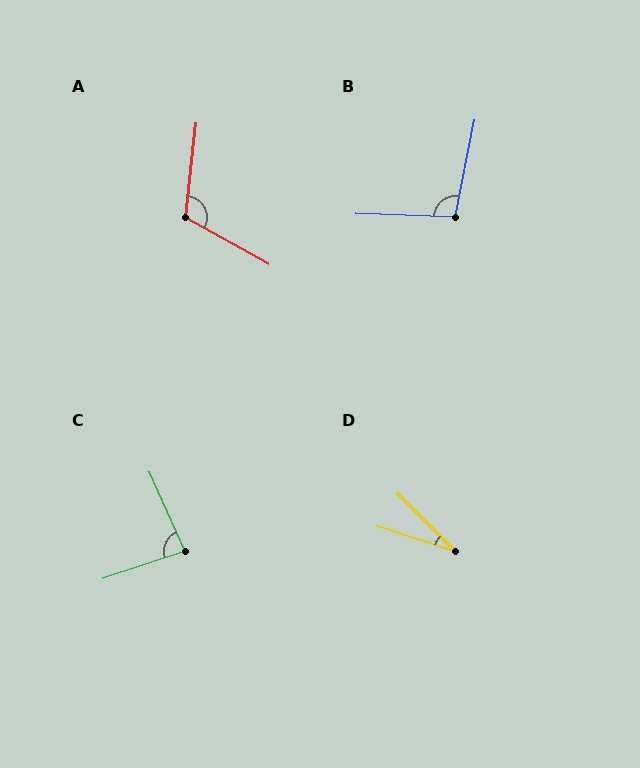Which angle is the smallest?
D, at approximately 27 degrees.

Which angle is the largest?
A, at approximately 113 degrees.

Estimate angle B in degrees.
Approximately 99 degrees.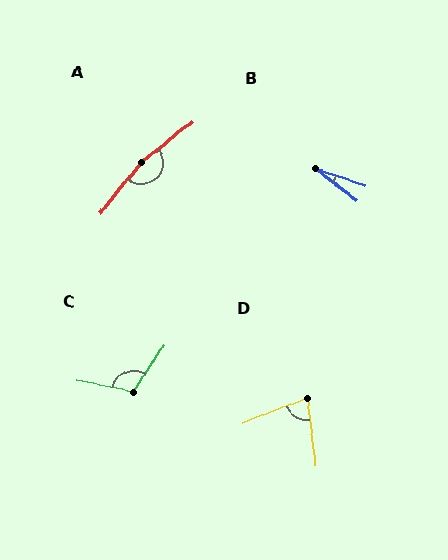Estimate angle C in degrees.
Approximately 112 degrees.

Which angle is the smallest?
B, at approximately 19 degrees.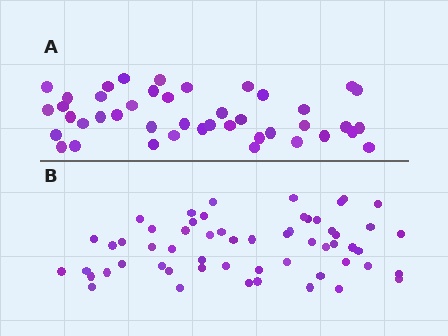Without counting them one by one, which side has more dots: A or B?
Region B (the bottom region) has more dots.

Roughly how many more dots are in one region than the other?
Region B has approximately 15 more dots than region A.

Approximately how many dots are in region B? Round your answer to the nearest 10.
About 60 dots. (The exact count is 57, which rounds to 60.)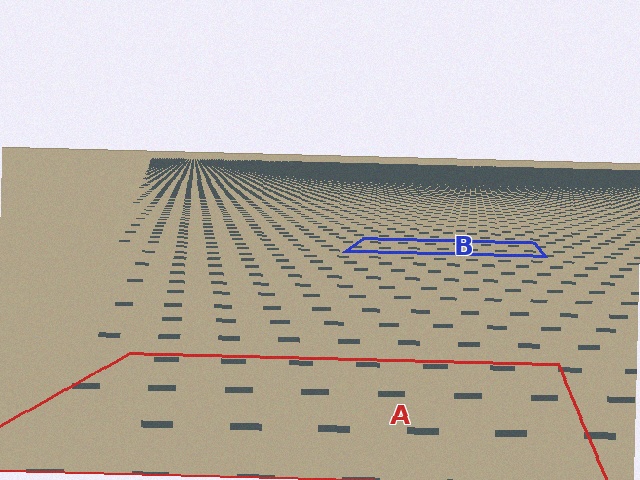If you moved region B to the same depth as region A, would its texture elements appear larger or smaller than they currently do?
They would appear larger. At a closer depth, the same texture elements are projected at a bigger on-screen size.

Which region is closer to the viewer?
Region A is closer. The texture elements there are larger and more spread out.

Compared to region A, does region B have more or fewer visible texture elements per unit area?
Region B has more texture elements per unit area — they are packed more densely because it is farther away.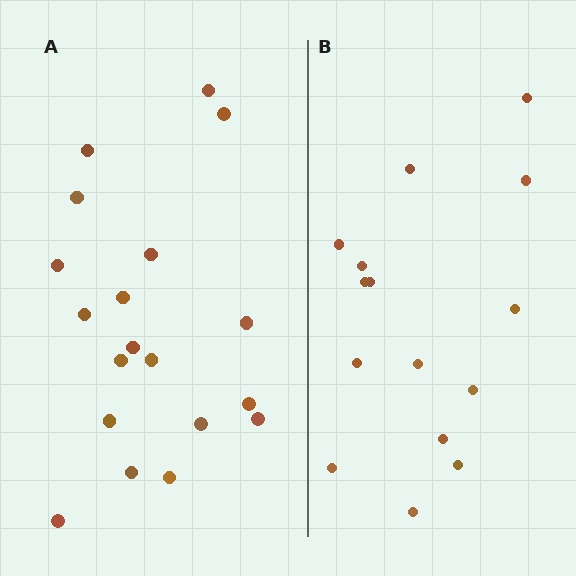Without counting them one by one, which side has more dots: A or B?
Region A (the left region) has more dots.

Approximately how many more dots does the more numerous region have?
Region A has about 4 more dots than region B.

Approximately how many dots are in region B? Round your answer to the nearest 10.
About 20 dots. (The exact count is 15, which rounds to 20.)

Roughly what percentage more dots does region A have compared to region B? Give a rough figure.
About 25% more.